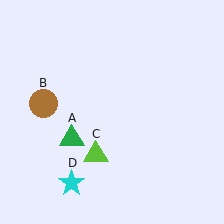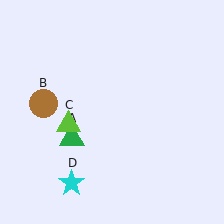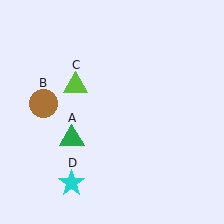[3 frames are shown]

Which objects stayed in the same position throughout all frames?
Green triangle (object A) and brown circle (object B) and cyan star (object D) remained stationary.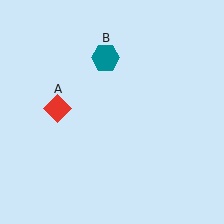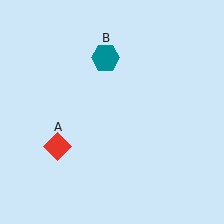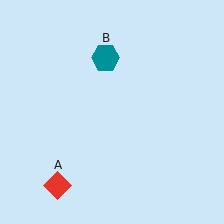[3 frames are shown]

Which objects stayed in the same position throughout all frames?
Teal hexagon (object B) remained stationary.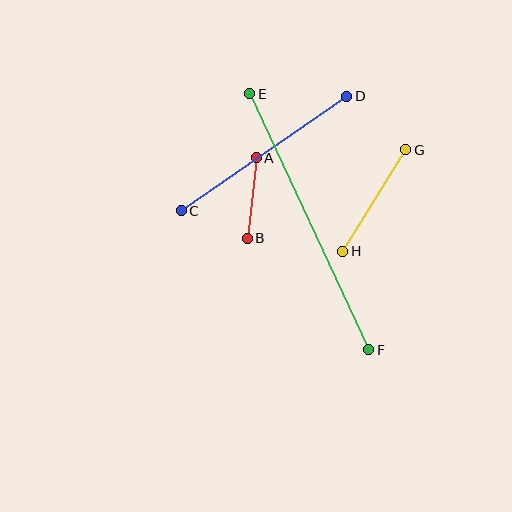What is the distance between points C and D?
The distance is approximately 201 pixels.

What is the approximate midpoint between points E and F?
The midpoint is at approximately (309, 222) pixels.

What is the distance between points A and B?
The distance is approximately 81 pixels.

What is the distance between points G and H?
The distance is approximately 120 pixels.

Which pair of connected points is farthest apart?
Points E and F are farthest apart.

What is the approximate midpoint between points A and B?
The midpoint is at approximately (252, 198) pixels.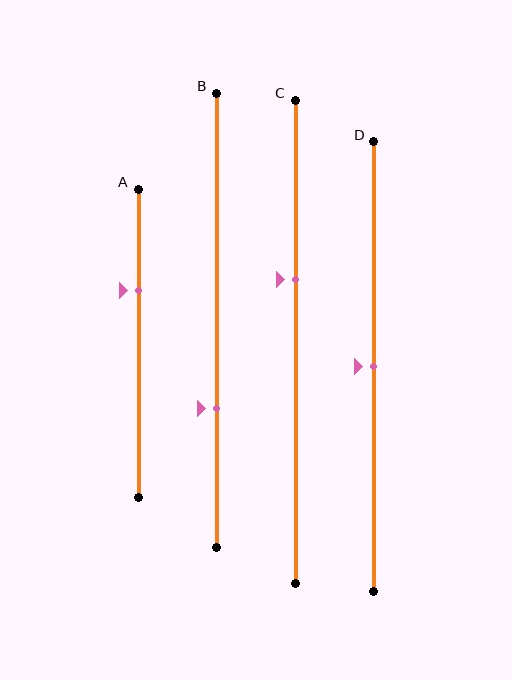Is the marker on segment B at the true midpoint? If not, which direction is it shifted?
No, the marker on segment B is shifted downward by about 19% of the segment length.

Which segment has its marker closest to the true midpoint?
Segment D has its marker closest to the true midpoint.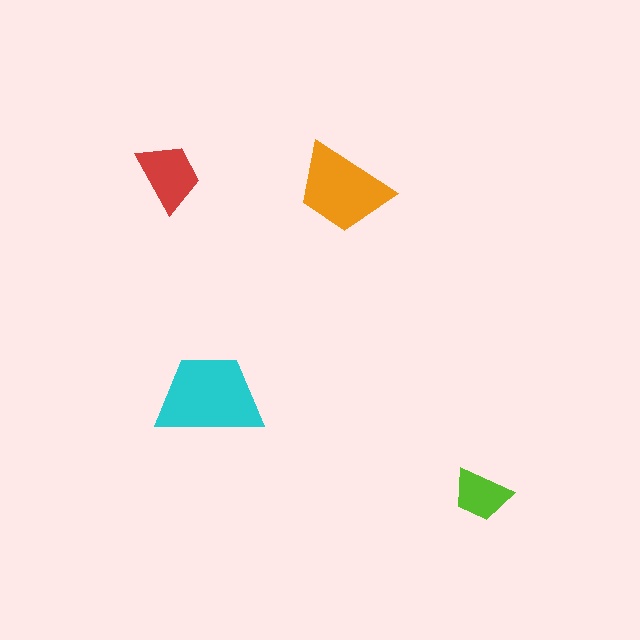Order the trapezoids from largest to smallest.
the cyan one, the orange one, the red one, the lime one.